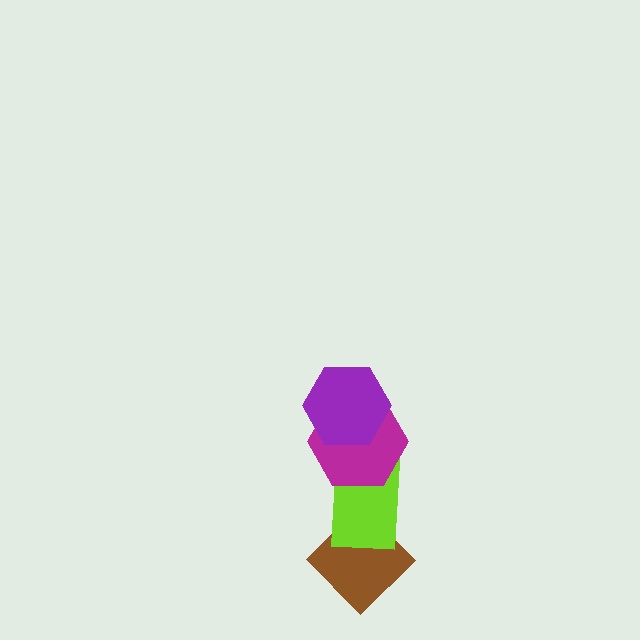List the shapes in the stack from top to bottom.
From top to bottom: the purple hexagon, the magenta hexagon, the lime rectangle, the brown diamond.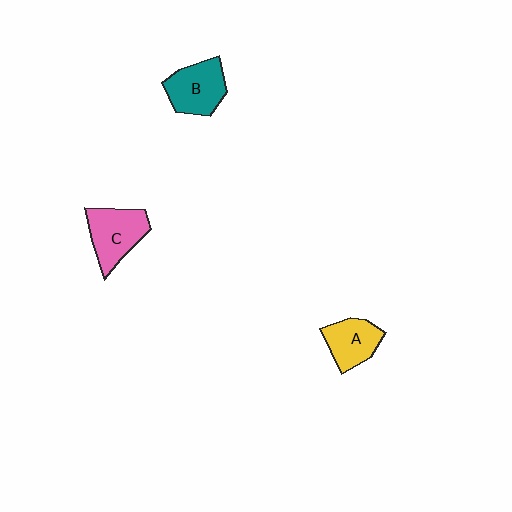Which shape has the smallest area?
Shape A (yellow).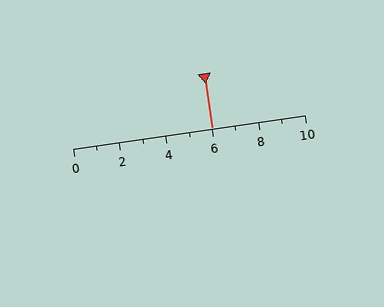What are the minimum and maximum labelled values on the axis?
The axis runs from 0 to 10.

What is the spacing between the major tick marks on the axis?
The major ticks are spaced 2 apart.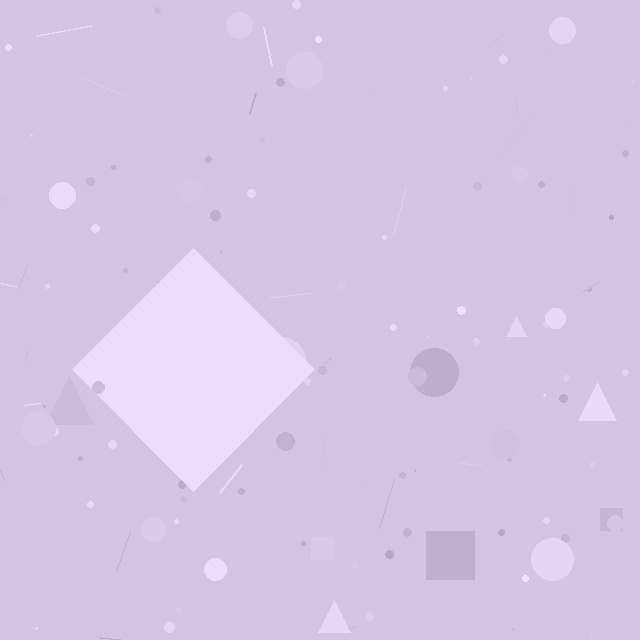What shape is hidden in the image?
A diamond is hidden in the image.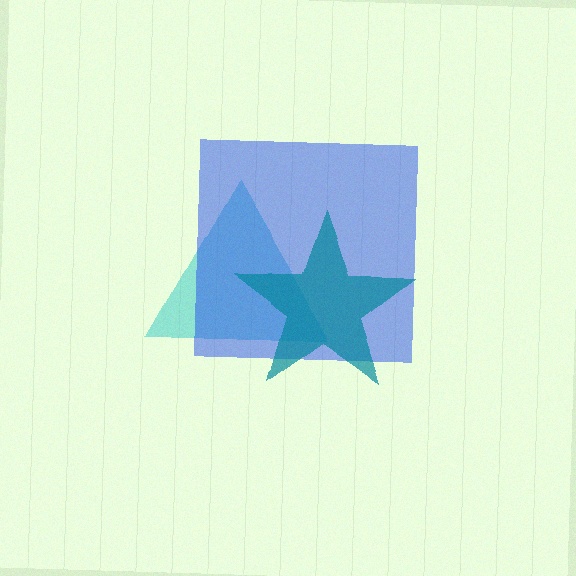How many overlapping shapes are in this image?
There are 3 overlapping shapes in the image.